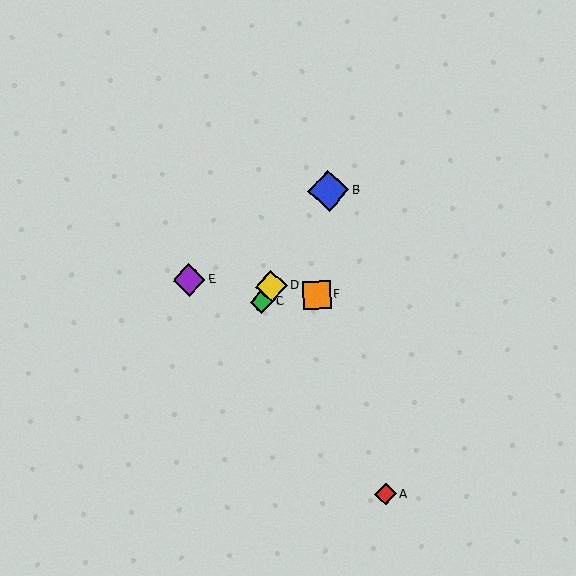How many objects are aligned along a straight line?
3 objects (B, C, D) are aligned along a straight line.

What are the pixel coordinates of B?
Object B is at (329, 191).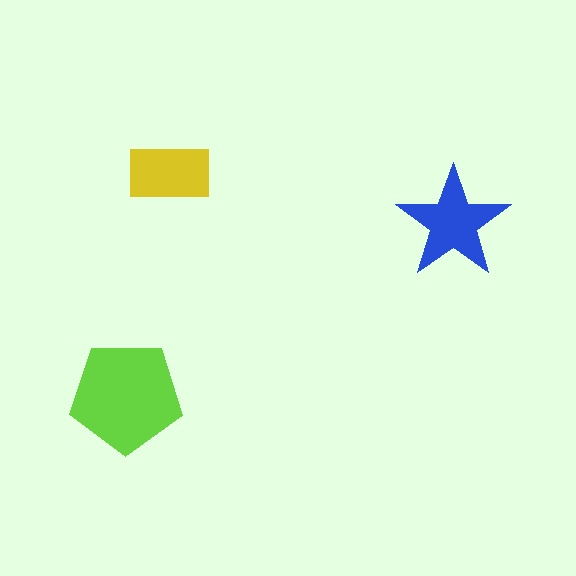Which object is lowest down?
The lime pentagon is bottommost.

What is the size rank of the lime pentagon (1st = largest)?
1st.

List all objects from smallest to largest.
The yellow rectangle, the blue star, the lime pentagon.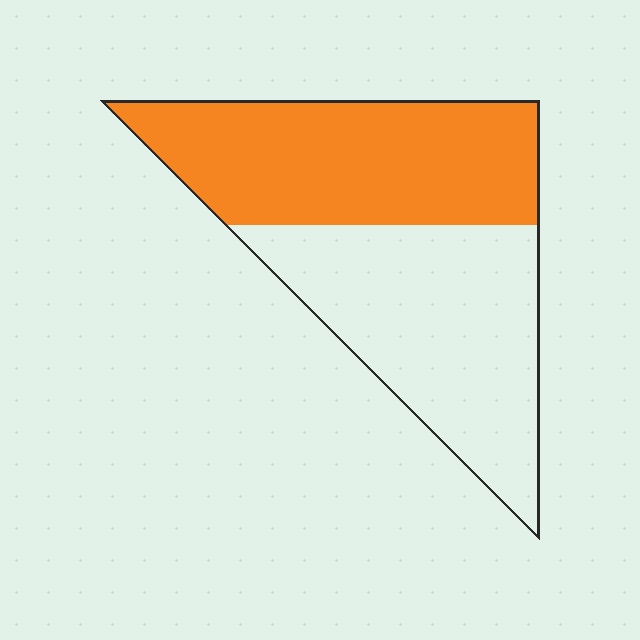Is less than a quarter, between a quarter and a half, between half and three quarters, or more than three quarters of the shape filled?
Between a quarter and a half.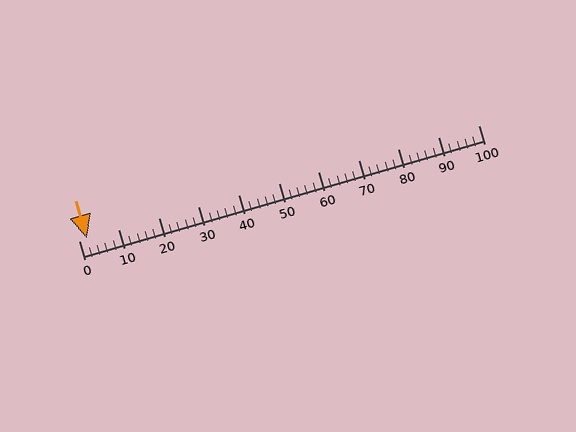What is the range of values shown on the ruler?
The ruler shows values from 0 to 100.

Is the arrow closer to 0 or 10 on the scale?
The arrow is closer to 0.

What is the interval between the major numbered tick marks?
The major tick marks are spaced 10 units apart.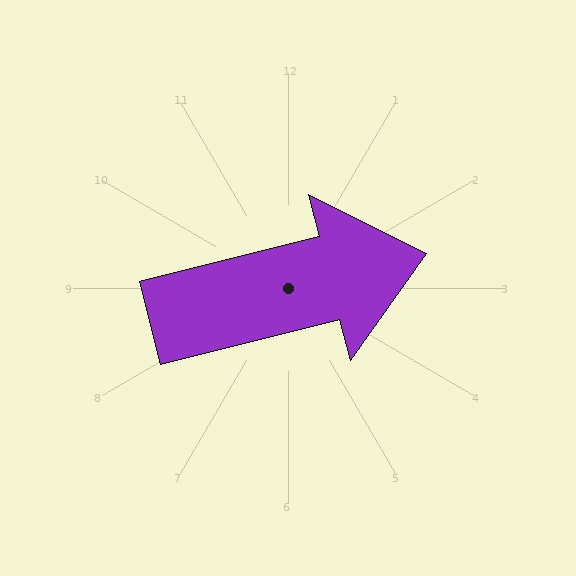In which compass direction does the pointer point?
East.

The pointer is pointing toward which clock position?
Roughly 3 o'clock.